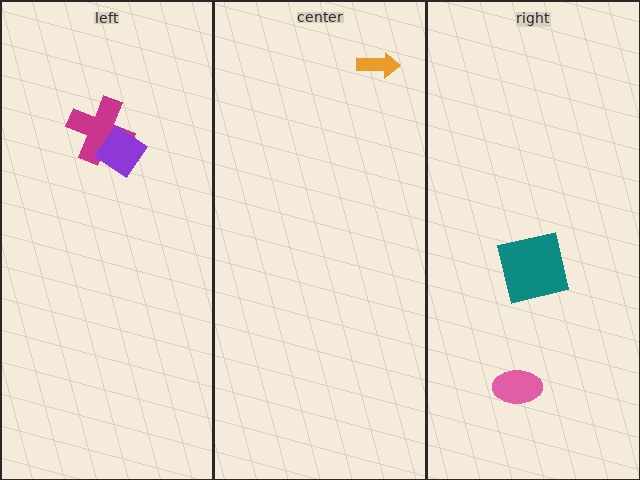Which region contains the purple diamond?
The left region.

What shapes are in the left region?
The magenta cross, the purple diamond.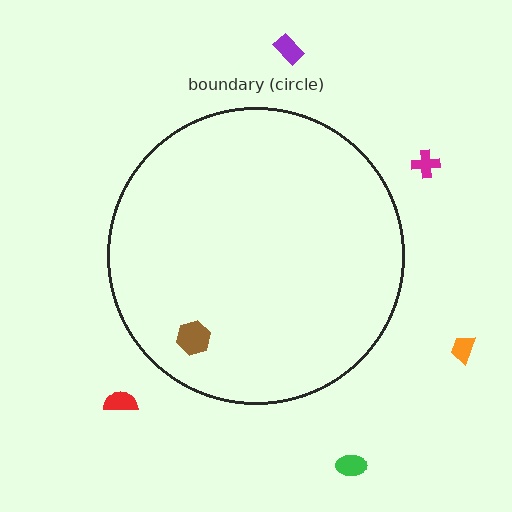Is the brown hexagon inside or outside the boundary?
Inside.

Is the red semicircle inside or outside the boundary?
Outside.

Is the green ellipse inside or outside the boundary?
Outside.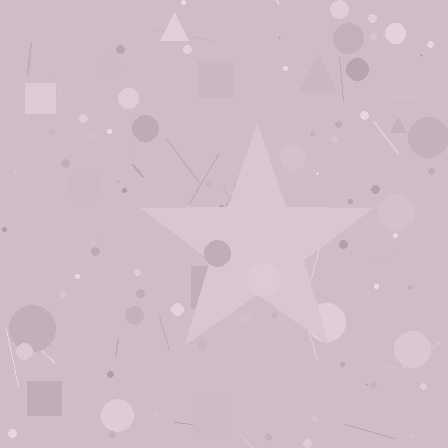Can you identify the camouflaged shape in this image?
The camouflaged shape is a star.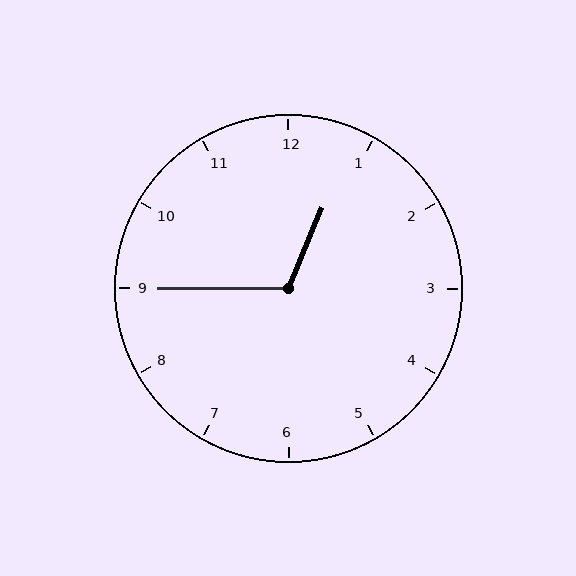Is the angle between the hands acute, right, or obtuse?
It is obtuse.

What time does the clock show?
12:45.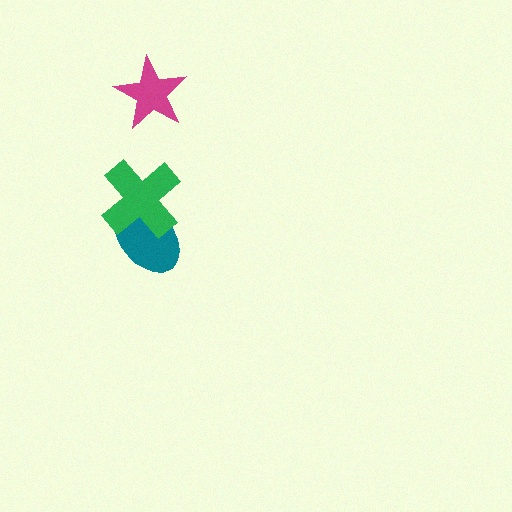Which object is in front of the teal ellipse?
The green cross is in front of the teal ellipse.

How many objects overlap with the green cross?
1 object overlaps with the green cross.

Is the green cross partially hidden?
No, no other shape covers it.